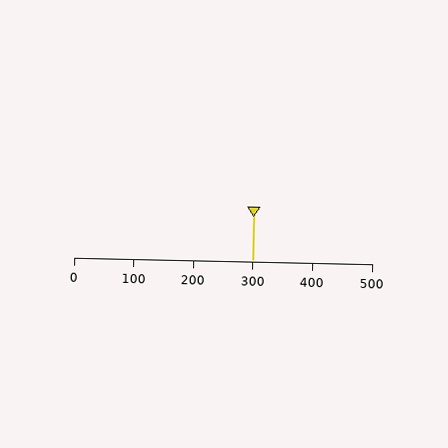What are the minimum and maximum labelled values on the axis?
The axis runs from 0 to 500.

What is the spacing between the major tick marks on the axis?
The major ticks are spaced 100 apart.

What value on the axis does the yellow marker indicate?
The marker indicates approximately 300.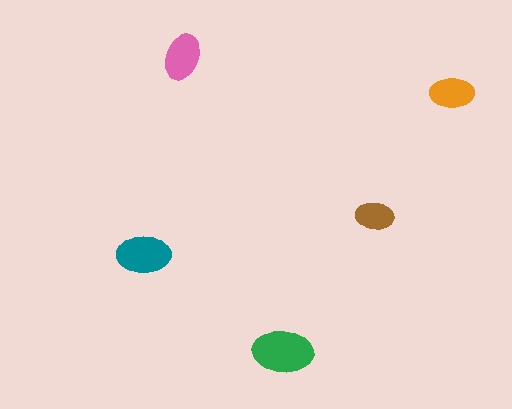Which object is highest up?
The pink ellipse is topmost.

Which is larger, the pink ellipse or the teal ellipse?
The teal one.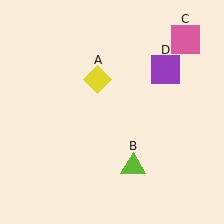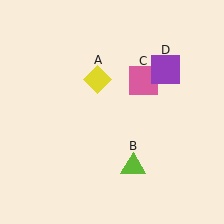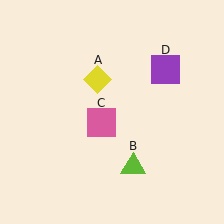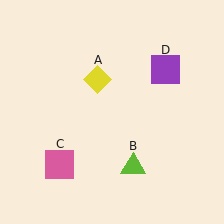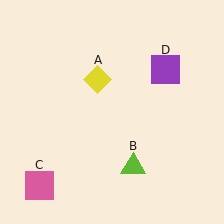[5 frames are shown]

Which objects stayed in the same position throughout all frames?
Yellow diamond (object A) and lime triangle (object B) and purple square (object D) remained stationary.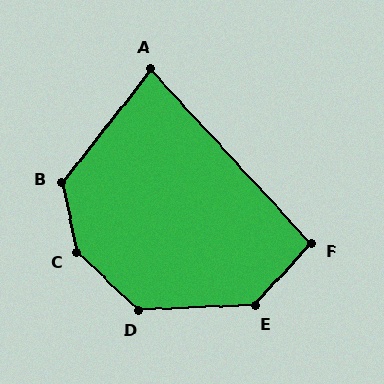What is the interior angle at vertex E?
Approximately 135 degrees (obtuse).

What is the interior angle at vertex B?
Approximately 131 degrees (obtuse).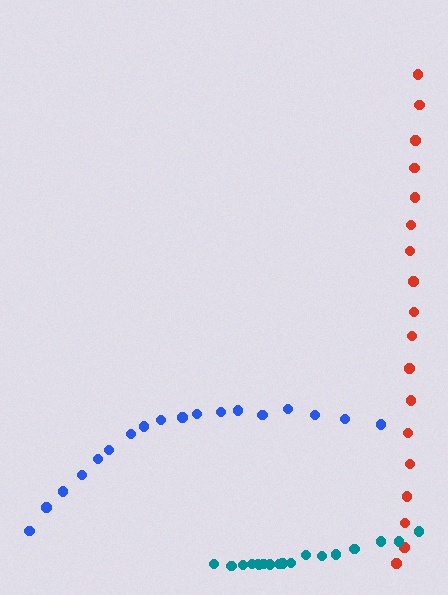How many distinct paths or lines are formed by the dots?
There are 3 distinct paths.